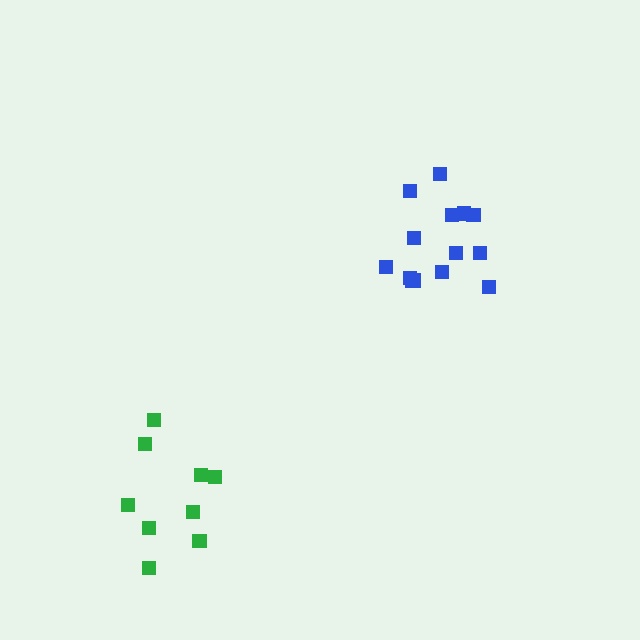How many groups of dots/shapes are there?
There are 2 groups.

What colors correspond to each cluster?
The clusters are colored: green, blue.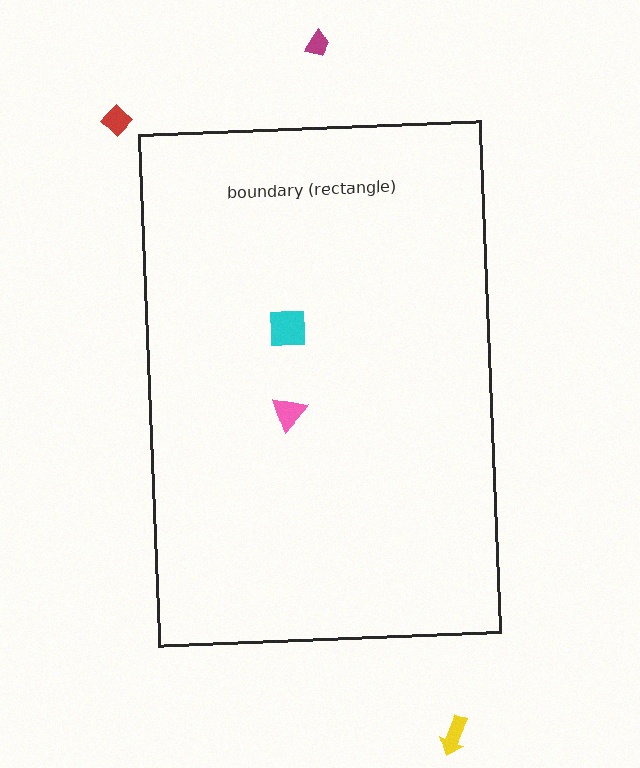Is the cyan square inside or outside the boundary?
Inside.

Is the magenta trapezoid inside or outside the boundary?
Outside.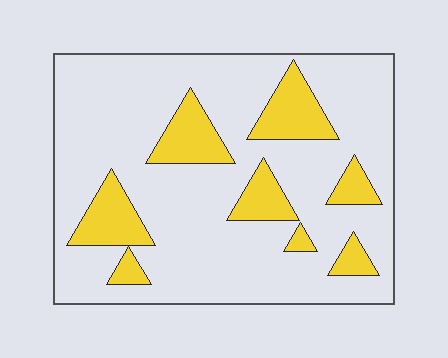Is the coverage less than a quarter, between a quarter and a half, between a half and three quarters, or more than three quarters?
Less than a quarter.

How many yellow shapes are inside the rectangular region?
8.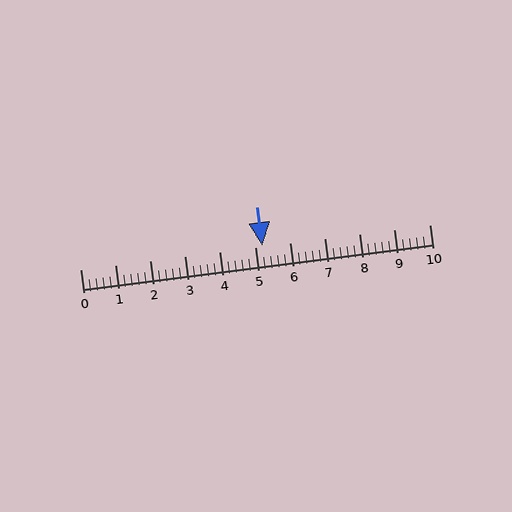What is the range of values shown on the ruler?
The ruler shows values from 0 to 10.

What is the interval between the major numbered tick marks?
The major tick marks are spaced 1 units apart.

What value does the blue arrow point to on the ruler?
The blue arrow points to approximately 5.2.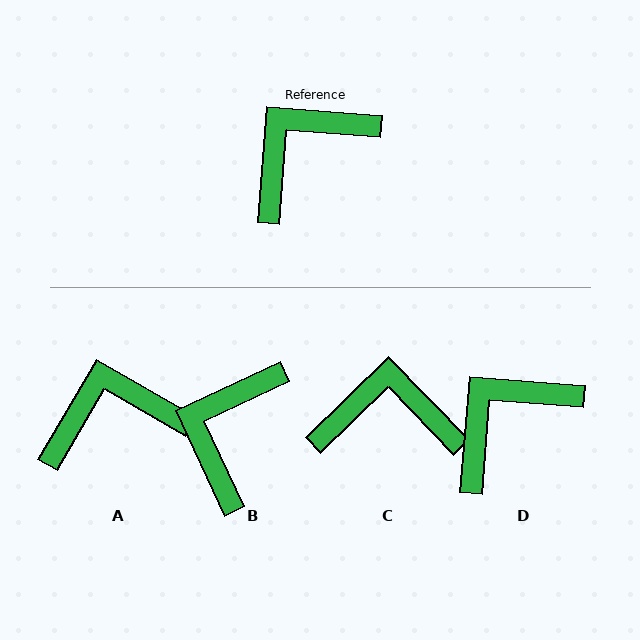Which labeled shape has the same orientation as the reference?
D.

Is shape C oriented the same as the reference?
No, it is off by about 41 degrees.